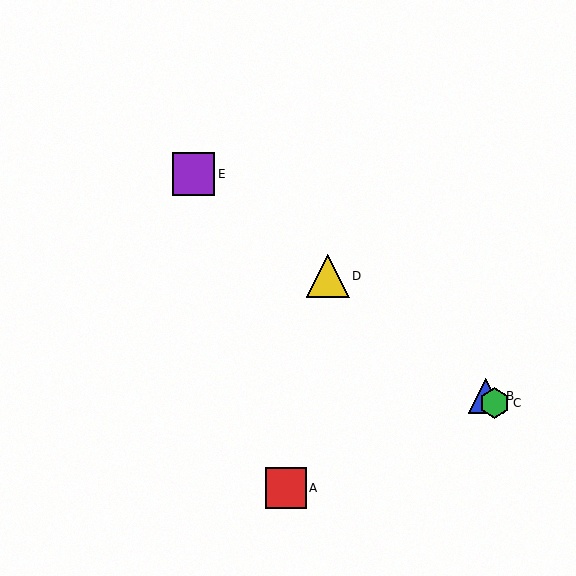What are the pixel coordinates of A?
Object A is at (286, 488).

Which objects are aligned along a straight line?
Objects B, C, D, E are aligned along a straight line.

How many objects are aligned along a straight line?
4 objects (B, C, D, E) are aligned along a straight line.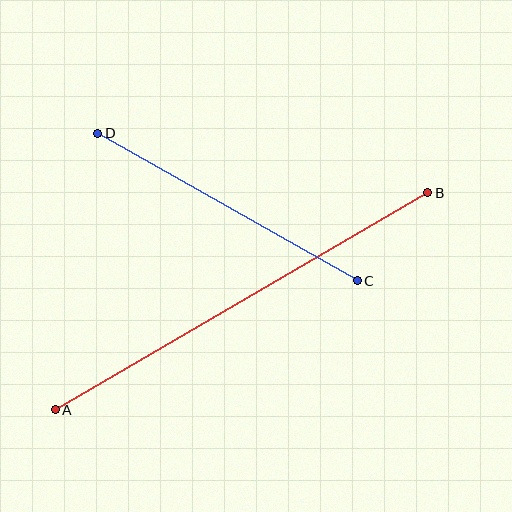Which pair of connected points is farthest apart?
Points A and B are farthest apart.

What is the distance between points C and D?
The distance is approximately 299 pixels.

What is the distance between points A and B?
The distance is approximately 431 pixels.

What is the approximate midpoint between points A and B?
The midpoint is at approximately (241, 301) pixels.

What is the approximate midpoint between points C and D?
The midpoint is at approximately (228, 207) pixels.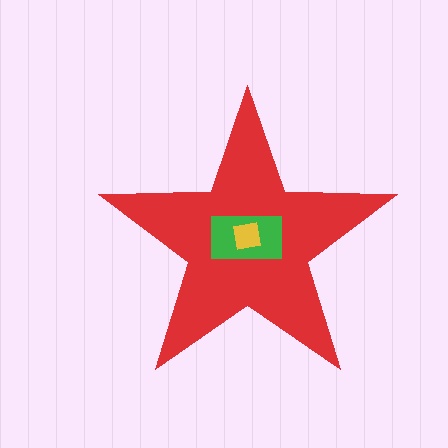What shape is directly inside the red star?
The green rectangle.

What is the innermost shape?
The yellow square.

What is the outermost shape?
The red star.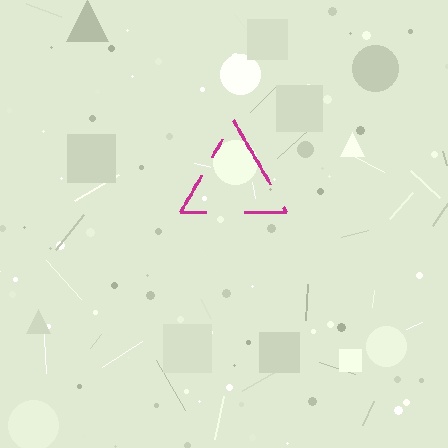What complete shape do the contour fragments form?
The contour fragments form a triangle.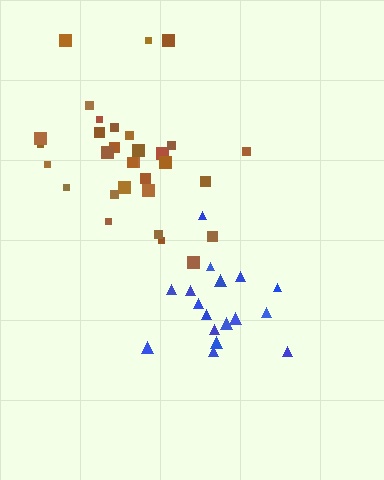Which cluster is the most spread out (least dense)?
Brown.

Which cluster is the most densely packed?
Blue.